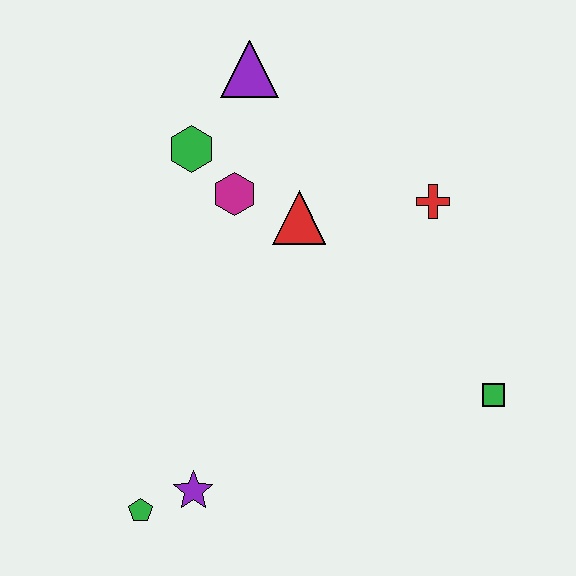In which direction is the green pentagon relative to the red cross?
The green pentagon is below the red cross.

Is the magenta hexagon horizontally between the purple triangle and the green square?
No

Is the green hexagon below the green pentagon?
No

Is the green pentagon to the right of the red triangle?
No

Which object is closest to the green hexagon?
The magenta hexagon is closest to the green hexagon.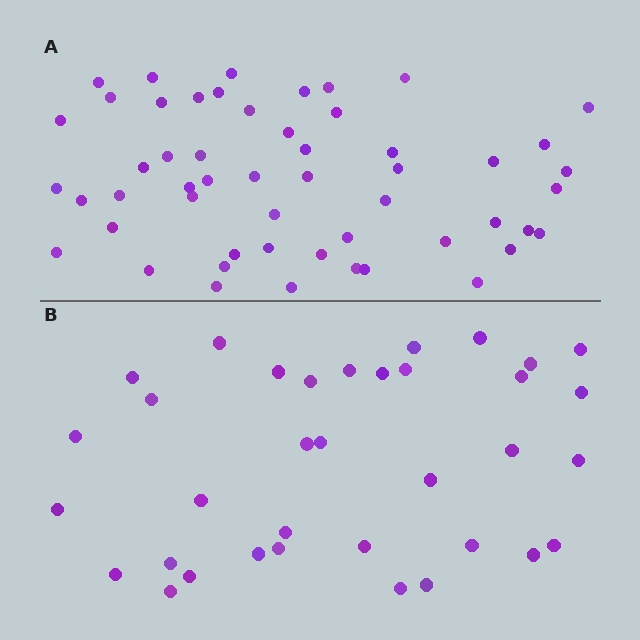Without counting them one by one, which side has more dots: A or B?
Region A (the top region) has more dots.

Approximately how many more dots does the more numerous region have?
Region A has approximately 20 more dots than region B.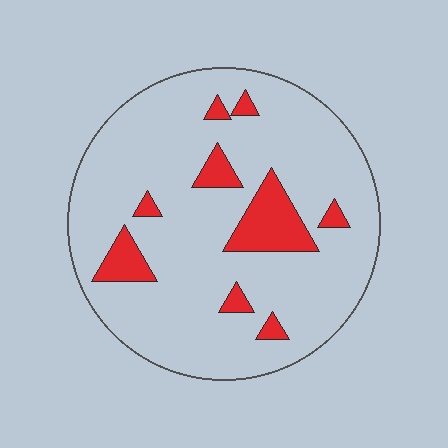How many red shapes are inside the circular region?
9.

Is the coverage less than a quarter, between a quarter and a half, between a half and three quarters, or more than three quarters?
Less than a quarter.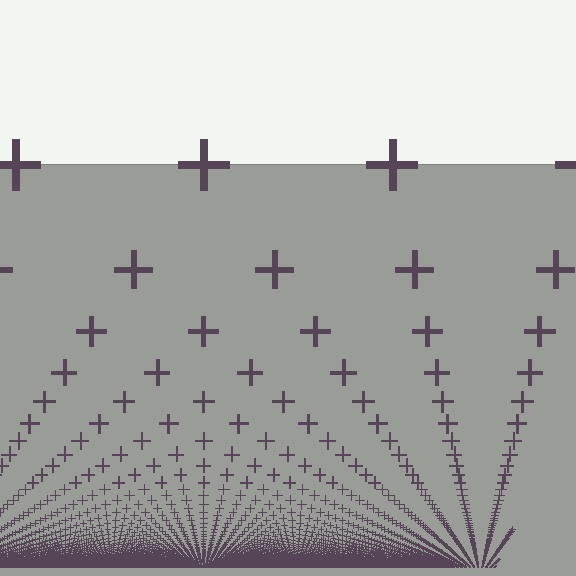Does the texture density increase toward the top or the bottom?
Density increases toward the bottom.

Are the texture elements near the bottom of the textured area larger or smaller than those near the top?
Smaller. The gradient is inverted — elements near the bottom are smaller and denser.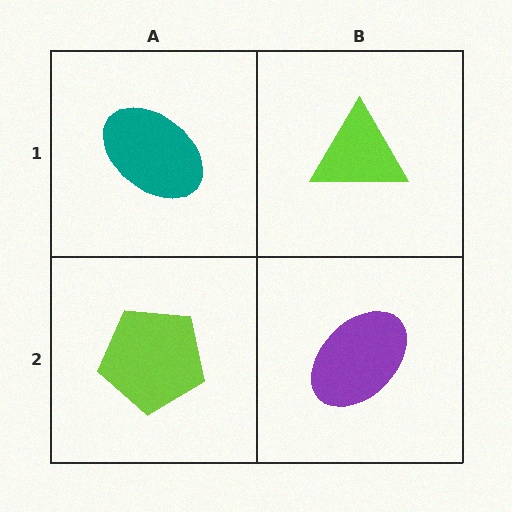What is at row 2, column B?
A purple ellipse.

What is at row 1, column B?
A lime triangle.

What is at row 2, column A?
A lime pentagon.